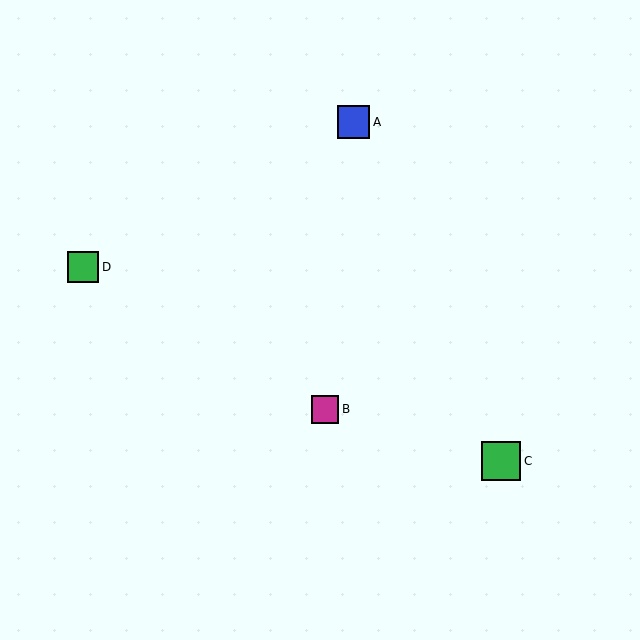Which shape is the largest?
The green square (labeled C) is the largest.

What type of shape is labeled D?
Shape D is a green square.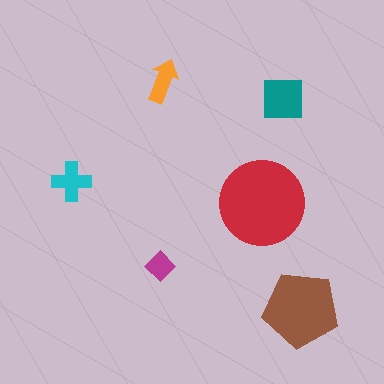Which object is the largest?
The red circle.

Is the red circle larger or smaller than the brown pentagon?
Larger.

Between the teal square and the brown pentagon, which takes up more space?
The brown pentagon.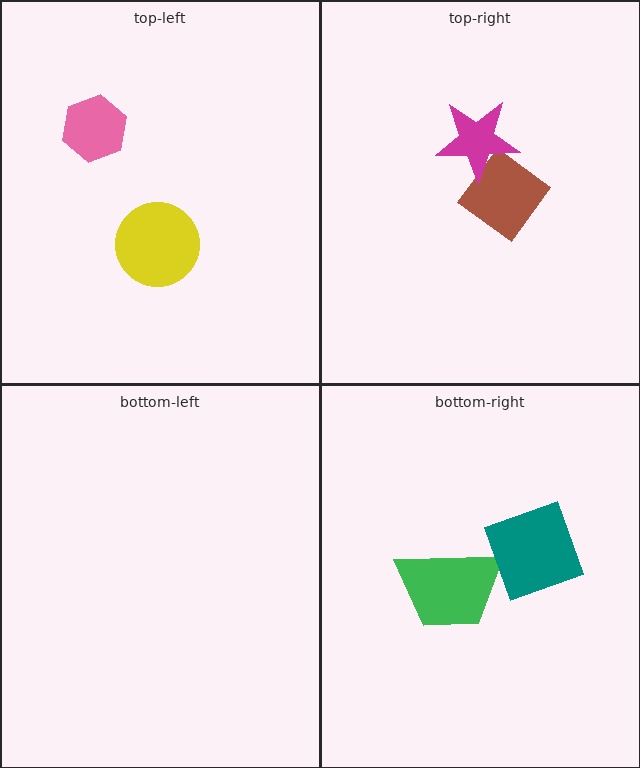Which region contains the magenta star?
The top-right region.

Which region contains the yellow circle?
The top-left region.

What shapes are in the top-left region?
The pink hexagon, the yellow circle.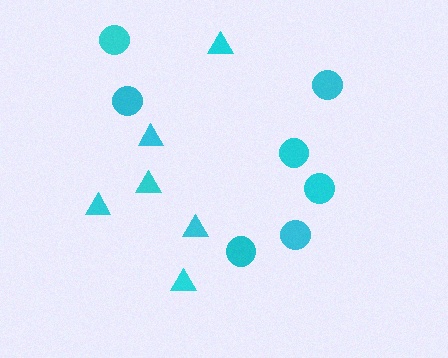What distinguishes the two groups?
There are 2 groups: one group of circles (7) and one group of triangles (6).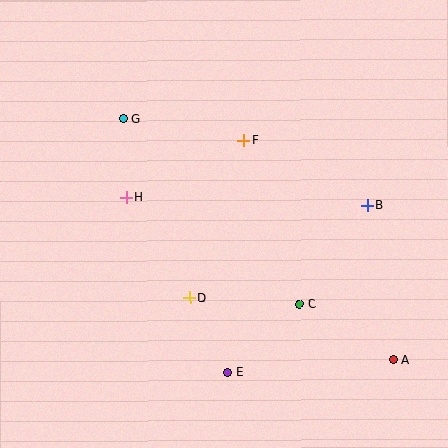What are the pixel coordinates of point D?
Point D is at (190, 298).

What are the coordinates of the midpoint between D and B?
The midpoint between D and B is at (279, 252).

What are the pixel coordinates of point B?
Point B is at (367, 205).